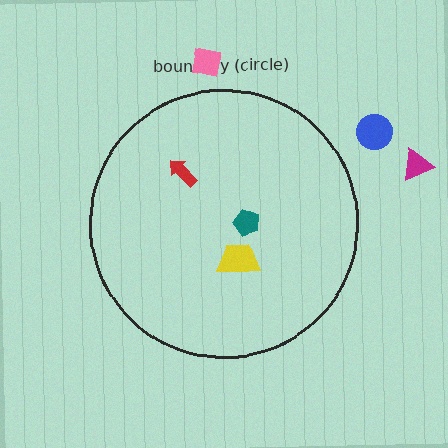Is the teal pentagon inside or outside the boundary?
Inside.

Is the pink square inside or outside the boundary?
Outside.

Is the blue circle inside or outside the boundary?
Outside.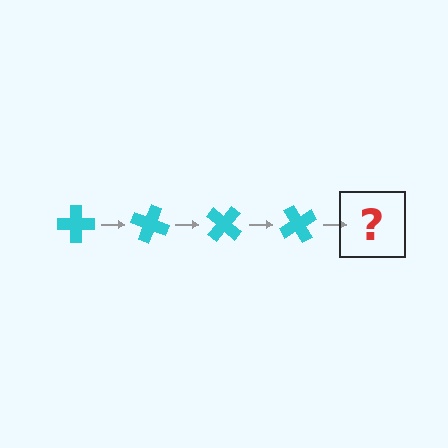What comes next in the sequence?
The next element should be a cyan cross rotated 80 degrees.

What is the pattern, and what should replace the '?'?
The pattern is that the cross rotates 20 degrees each step. The '?' should be a cyan cross rotated 80 degrees.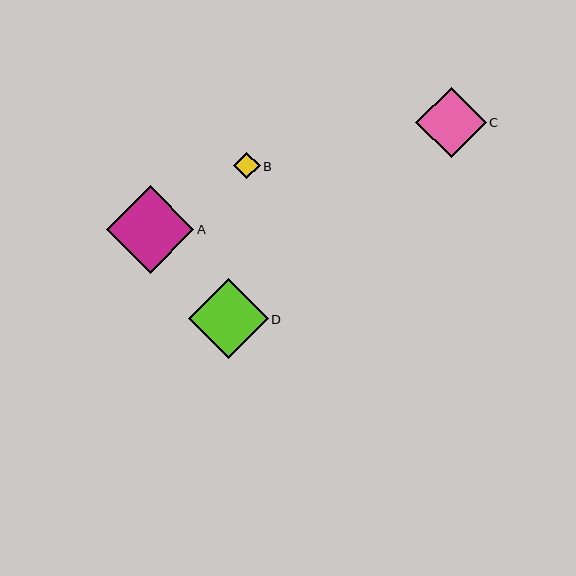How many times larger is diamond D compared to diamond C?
Diamond D is approximately 1.1 times the size of diamond C.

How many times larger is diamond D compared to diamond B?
Diamond D is approximately 3.0 times the size of diamond B.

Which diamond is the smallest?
Diamond B is the smallest with a size of approximately 26 pixels.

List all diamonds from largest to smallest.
From largest to smallest: A, D, C, B.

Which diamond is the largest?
Diamond A is the largest with a size of approximately 88 pixels.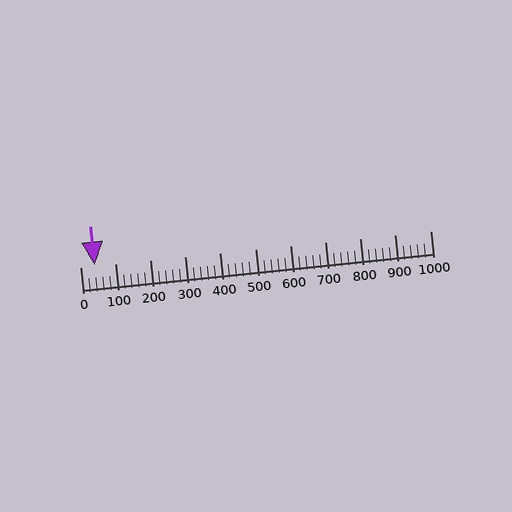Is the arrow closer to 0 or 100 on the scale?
The arrow is closer to 0.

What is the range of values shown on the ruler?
The ruler shows values from 0 to 1000.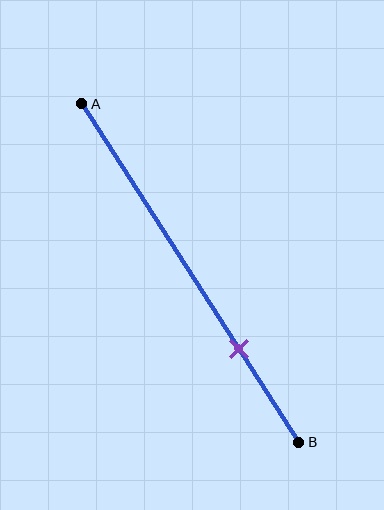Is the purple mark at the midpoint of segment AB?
No, the mark is at about 70% from A, not at the 50% midpoint.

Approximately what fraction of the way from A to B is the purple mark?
The purple mark is approximately 70% of the way from A to B.